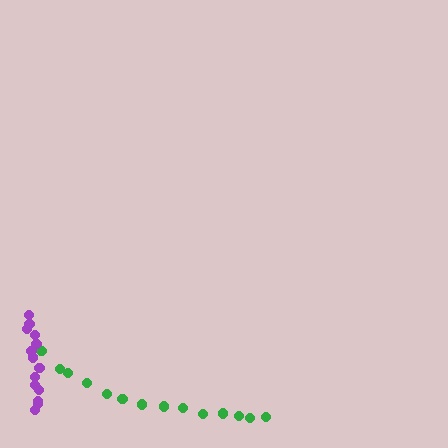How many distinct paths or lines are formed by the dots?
There are 2 distinct paths.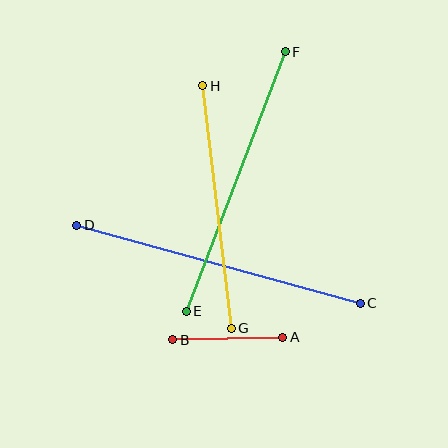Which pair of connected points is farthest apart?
Points C and D are farthest apart.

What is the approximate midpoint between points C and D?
The midpoint is at approximately (219, 264) pixels.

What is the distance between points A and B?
The distance is approximately 110 pixels.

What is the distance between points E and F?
The distance is approximately 278 pixels.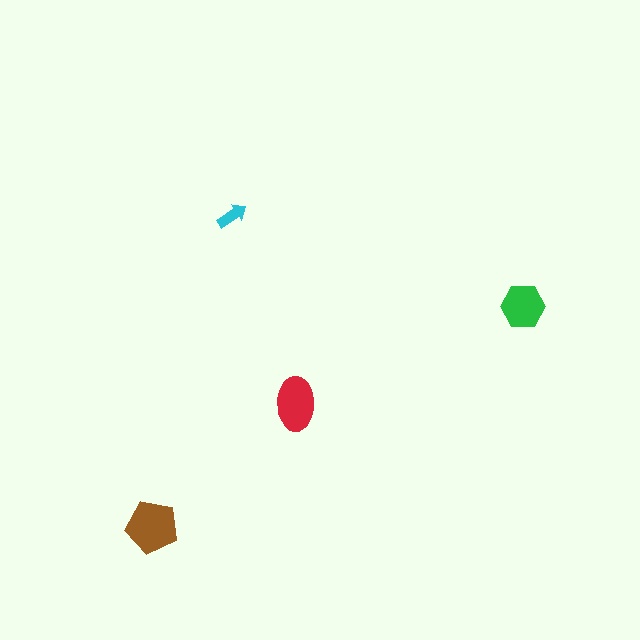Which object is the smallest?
The cyan arrow.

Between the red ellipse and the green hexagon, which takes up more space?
The red ellipse.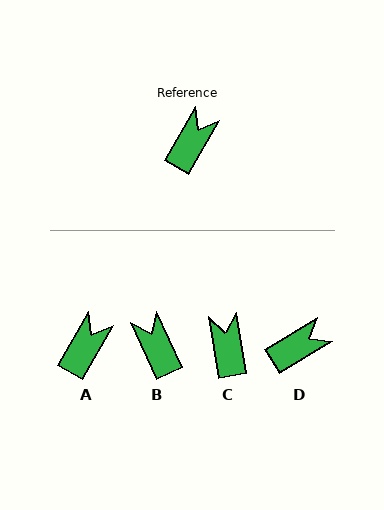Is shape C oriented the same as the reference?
No, it is off by about 40 degrees.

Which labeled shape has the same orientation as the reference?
A.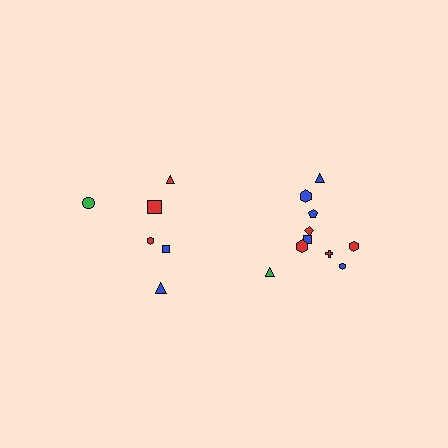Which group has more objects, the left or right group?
The right group.